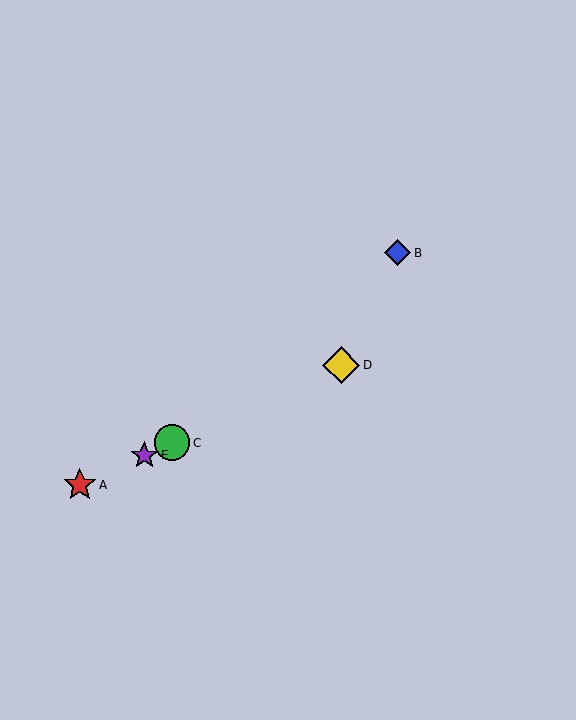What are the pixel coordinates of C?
Object C is at (172, 443).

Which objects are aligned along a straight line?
Objects A, C, D, E are aligned along a straight line.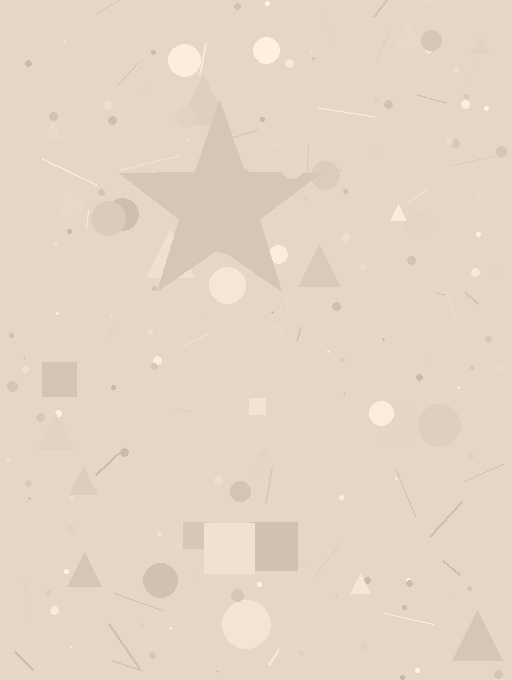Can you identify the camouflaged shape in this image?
The camouflaged shape is a star.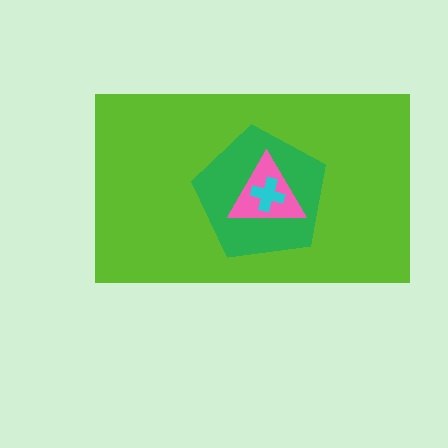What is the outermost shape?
The lime rectangle.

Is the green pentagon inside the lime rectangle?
Yes.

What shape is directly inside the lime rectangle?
The green pentagon.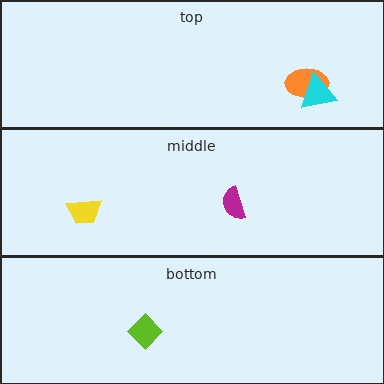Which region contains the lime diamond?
The bottom region.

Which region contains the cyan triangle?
The top region.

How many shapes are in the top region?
2.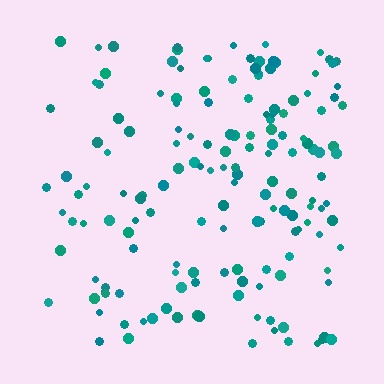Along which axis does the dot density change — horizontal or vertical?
Horizontal.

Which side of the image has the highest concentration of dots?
The right.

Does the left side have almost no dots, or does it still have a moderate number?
Still a moderate number, just noticeably fewer than the right.